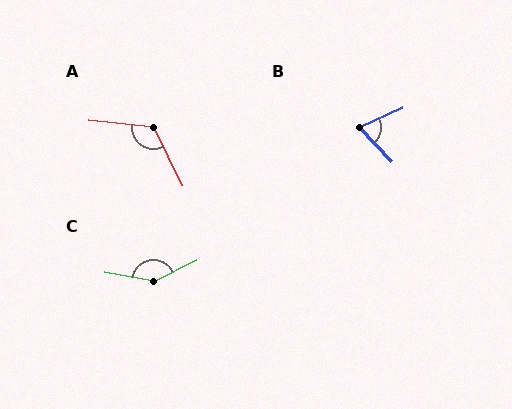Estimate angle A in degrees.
Approximately 122 degrees.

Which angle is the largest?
C, at approximately 142 degrees.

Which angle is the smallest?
B, at approximately 71 degrees.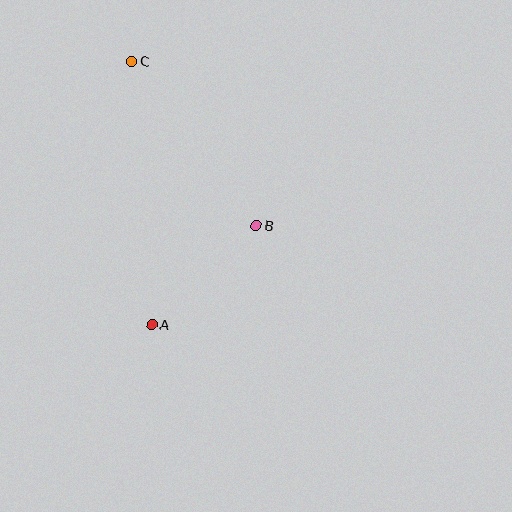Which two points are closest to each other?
Points A and B are closest to each other.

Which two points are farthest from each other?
Points A and C are farthest from each other.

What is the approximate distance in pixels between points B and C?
The distance between B and C is approximately 206 pixels.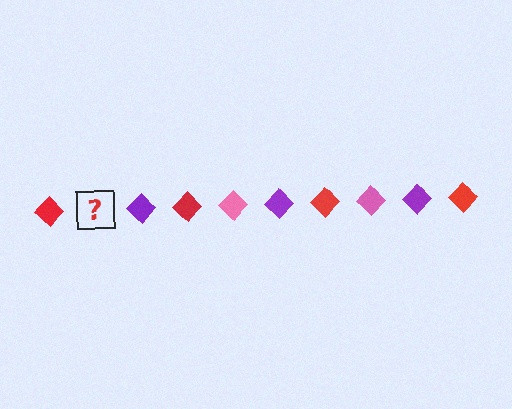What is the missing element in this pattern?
The missing element is a pink diamond.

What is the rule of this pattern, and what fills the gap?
The rule is that the pattern cycles through red, pink, purple diamonds. The gap should be filled with a pink diamond.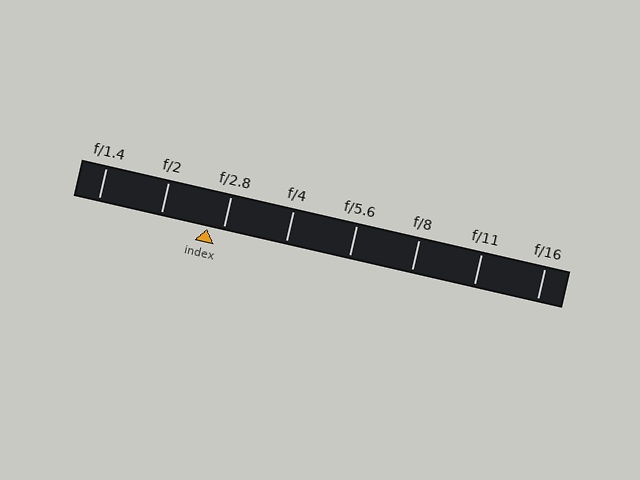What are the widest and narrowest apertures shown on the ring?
The widest aperture shown is f/1.4 and the narrowest is f/16.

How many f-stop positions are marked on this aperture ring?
There are 8 f-stop positions marked.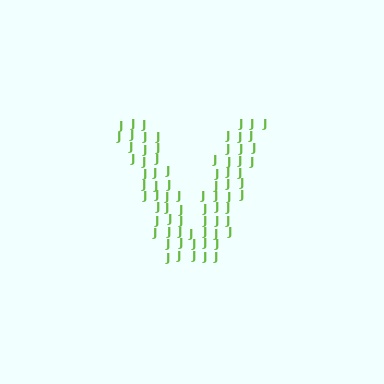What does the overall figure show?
The overall figure shows the letter V.